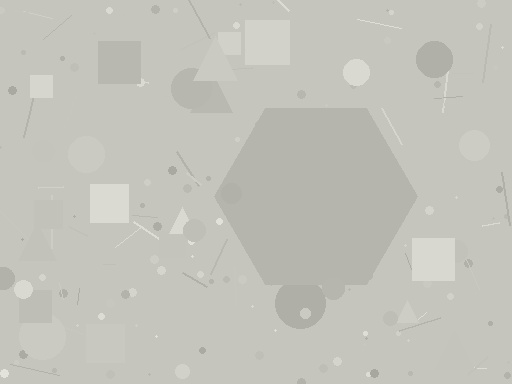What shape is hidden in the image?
A hexagon is hidden in the image.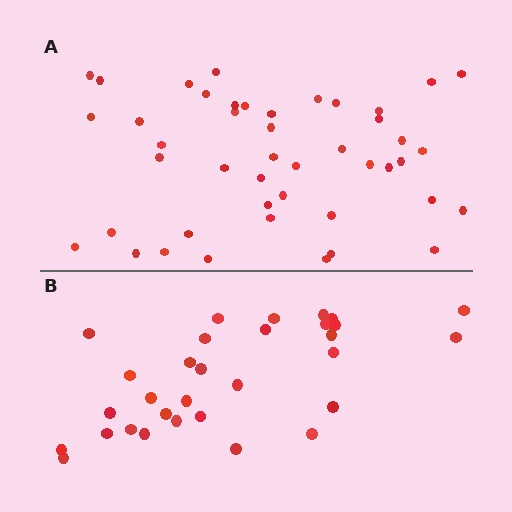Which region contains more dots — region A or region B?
Region A (the top region) has more dots.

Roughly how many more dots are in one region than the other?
Region A has approximately 15 more dots than region B.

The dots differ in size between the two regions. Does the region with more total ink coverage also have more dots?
No. Region B has more total ink coverage because its dots are larger, but region A actually contains more individual dots. Total area can be misleading — the number of items is what matters here.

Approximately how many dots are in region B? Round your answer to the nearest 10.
About 30 dots. (The exact count is 31, which rounds to 30.)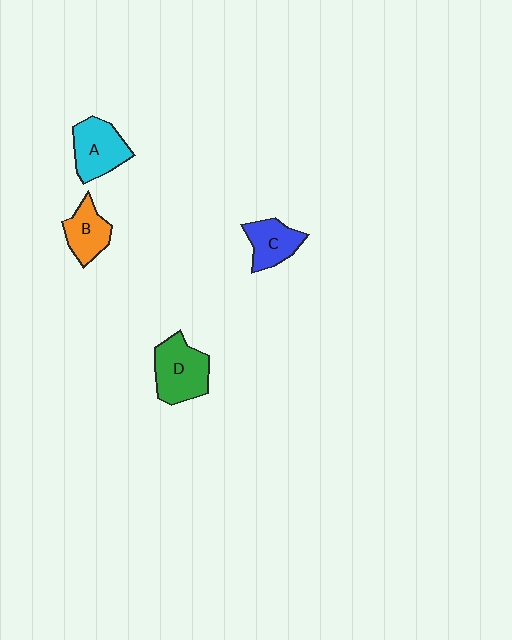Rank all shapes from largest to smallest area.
From largest to smallest: D (green), A (cyan), C (blue), B (orange).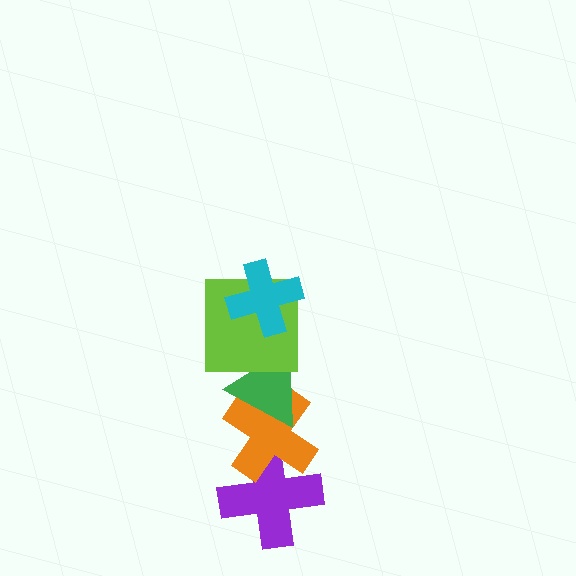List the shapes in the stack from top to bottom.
From top to bottom: the cyan cross, the lime square, the green triangle, the orange cross, the purple cross.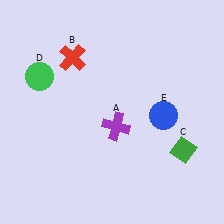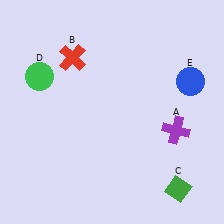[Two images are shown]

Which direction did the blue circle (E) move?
The blue circle (E) moved up.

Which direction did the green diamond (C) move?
The green diamond (C) moved down.